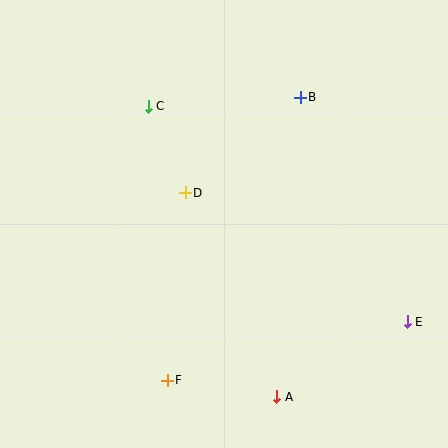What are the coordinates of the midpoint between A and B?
The midpoint between A and B is at (289, 247).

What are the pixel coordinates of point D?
Point D is at (185, 193).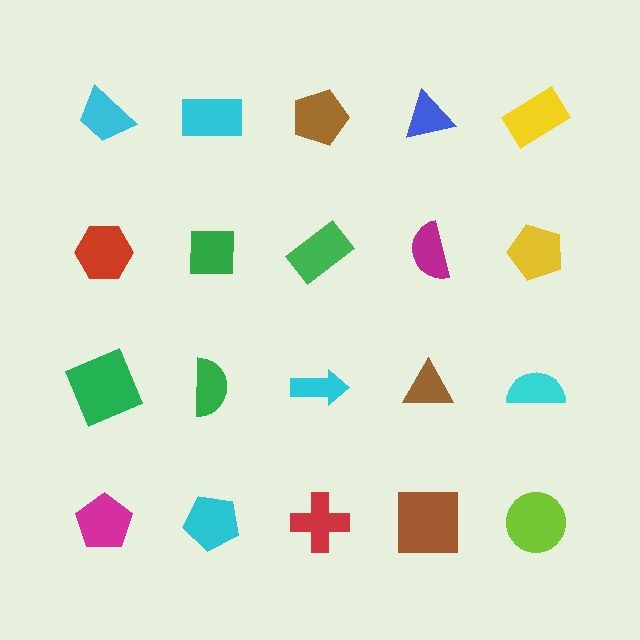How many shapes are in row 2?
5 shapes.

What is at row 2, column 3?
A green rectangle.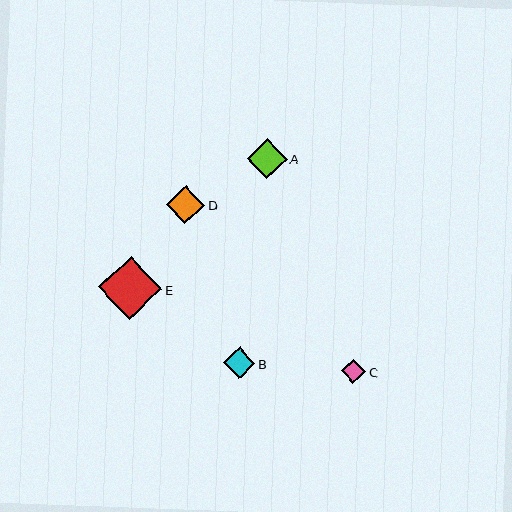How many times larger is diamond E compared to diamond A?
Diamond E is approximately 1.6 times the size of diamond A.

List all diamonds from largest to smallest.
From largest to smallest: E, A, D, B, C.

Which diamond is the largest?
Diamond E is the largest with a size of approximately 63 pixels.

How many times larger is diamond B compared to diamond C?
Diamond B is approximately 1.3 times the size of diamond C.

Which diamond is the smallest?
Diamond C is the smallest with a size of approximately 24 pixels.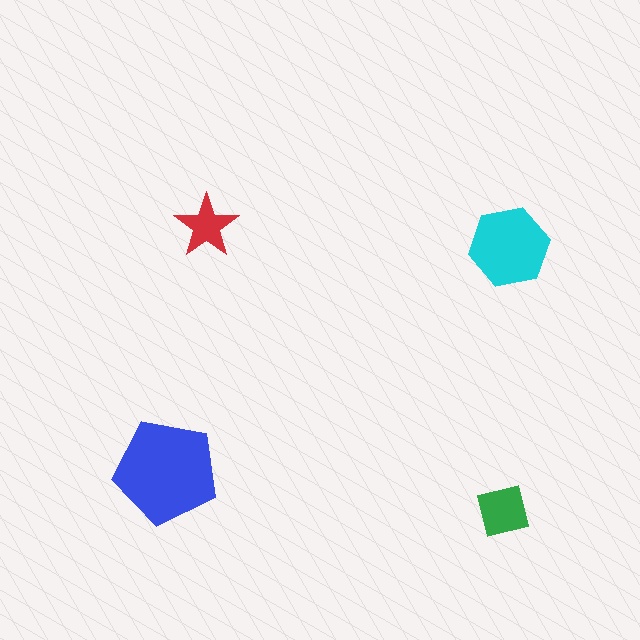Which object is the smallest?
The red star.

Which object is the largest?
The blue pentagon.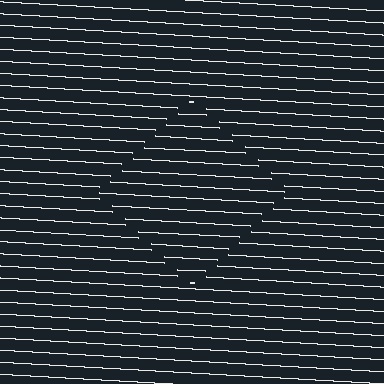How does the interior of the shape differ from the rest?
The interior of the shape contains the same grating, shifted by half a period — the contour is defined by the phase discontinuity where line-ends from the inner and outer gratings abut.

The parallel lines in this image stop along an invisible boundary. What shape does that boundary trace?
An illusory square. The interior of the shape contains the same grating, shifted by half a period — the contour is defined by the phase discontinuity where line-ends from the inner and outer gratings abut.